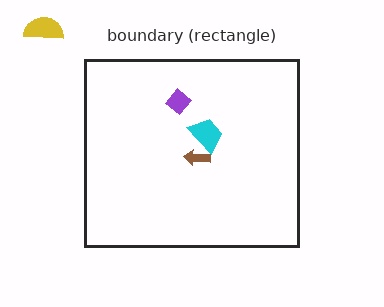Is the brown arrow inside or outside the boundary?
Inside.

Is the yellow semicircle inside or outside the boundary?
Outside.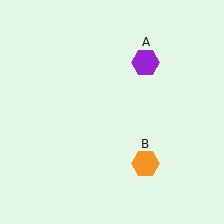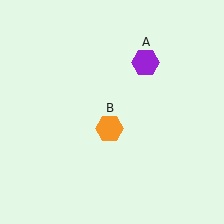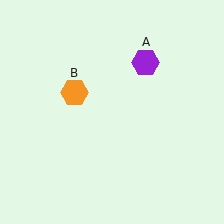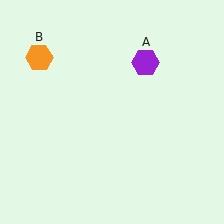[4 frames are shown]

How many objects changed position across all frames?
1 object changed position: orange hexagon (object B).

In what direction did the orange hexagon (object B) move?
The orange hexagon (object B) moved up and to the left.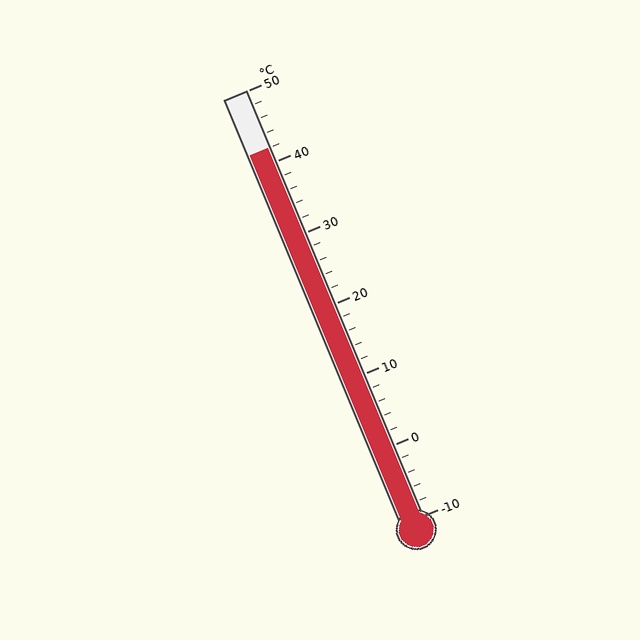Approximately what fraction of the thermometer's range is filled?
The thermometer is filled to approximately 85% of its range.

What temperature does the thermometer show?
The thermometer shows approximately 42°C.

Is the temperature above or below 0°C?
The temperature is above 0°C.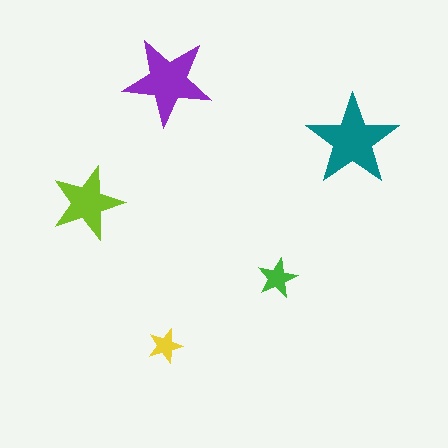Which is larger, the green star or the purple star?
The purple one.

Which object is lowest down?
The yellow star is bottommost.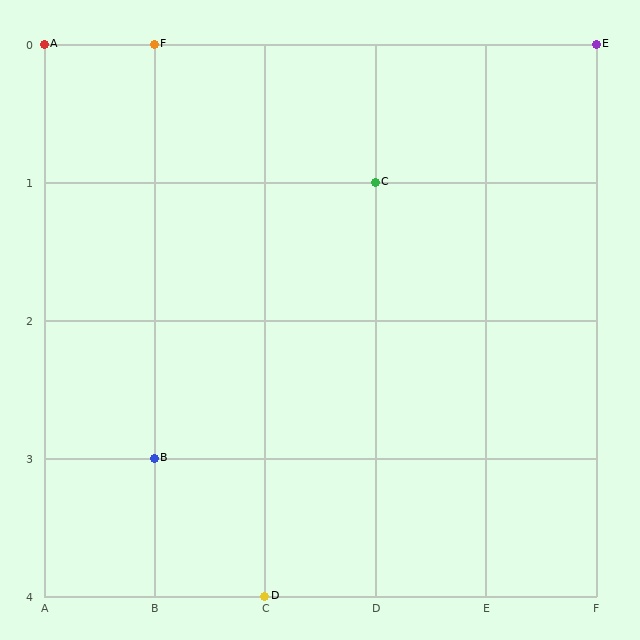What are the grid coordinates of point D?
Point D is at grid coordinates (C, 4).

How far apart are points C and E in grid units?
Points C and E are 2 columns and 1 row apart (about 2.2 grid units diagonally).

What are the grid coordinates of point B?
Point B is at grid coordinates (B, 3).